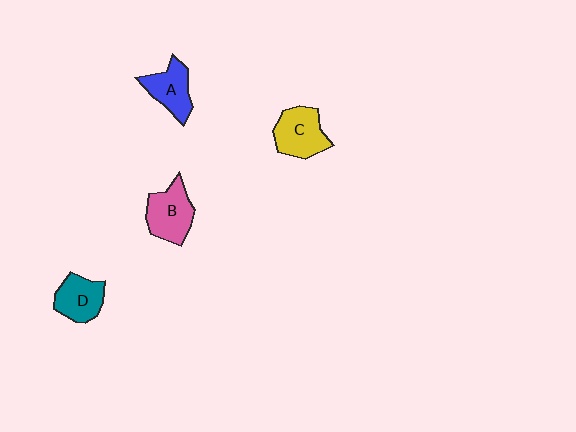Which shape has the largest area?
Shape B (pink).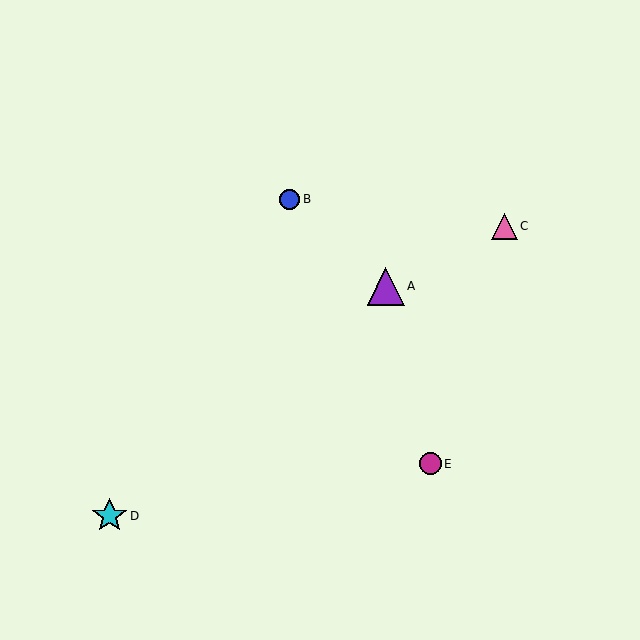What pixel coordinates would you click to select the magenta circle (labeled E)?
Click at (431, 464) to select the magenta circle E.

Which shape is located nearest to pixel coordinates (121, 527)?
The cyan star (labeled D) at (110, 516) is nearest to that location.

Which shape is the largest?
The purple triangle (labeled A) is the largest.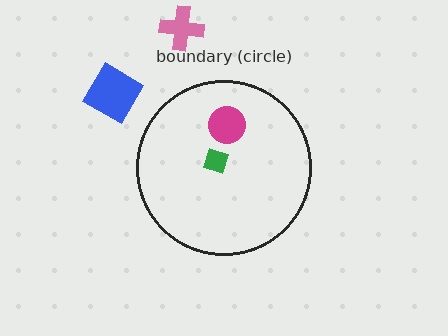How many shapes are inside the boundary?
2 inside, 2 outside.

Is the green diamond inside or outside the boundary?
Inside.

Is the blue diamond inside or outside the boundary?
Outside.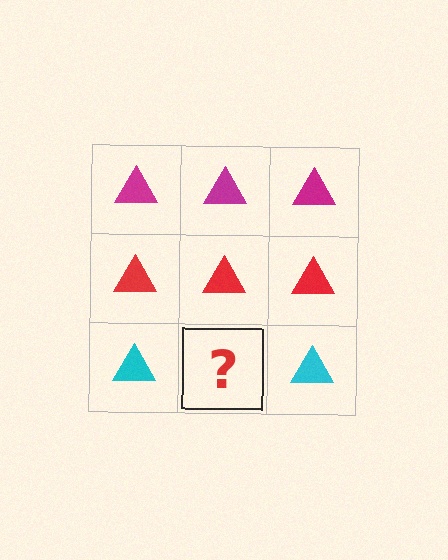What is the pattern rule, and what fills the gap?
The rule is that each row has a consistent color. The gap should be filled with a cyan triangle.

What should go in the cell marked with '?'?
The missing cell should contain a cyan triangle.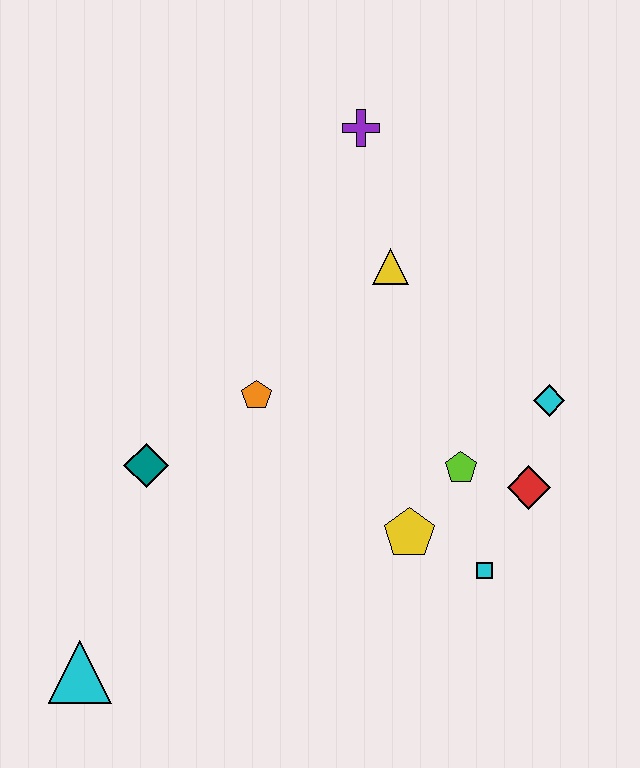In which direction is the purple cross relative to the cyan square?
The purple cross is above the cyan square.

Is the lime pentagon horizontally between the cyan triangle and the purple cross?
No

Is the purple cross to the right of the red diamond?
No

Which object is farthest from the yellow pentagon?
The purple cross is farthest from the yellow pentagon.